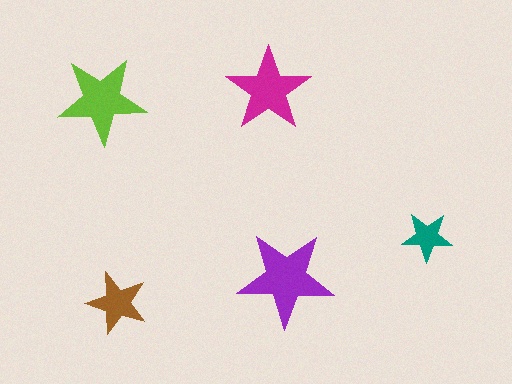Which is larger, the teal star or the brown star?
The brown one.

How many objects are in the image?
There are 5 objects in the image.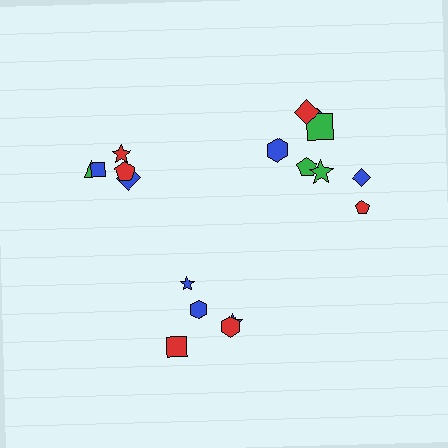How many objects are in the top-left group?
There are 5 objects.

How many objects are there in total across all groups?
There are 18 objects.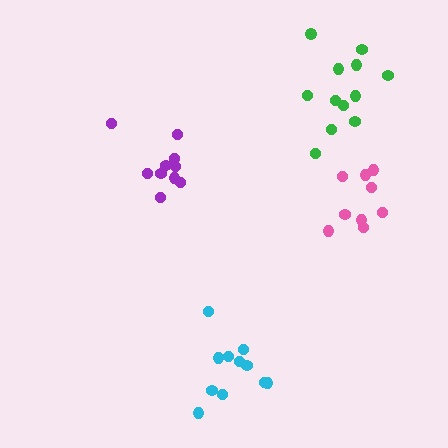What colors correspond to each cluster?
The clusters are colored: pink, purple, green, cyan.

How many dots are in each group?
Group 1: 9 dots, Group 2: 10 dots, Group 3: 12 dots, Group 4: 11 dots (42 total).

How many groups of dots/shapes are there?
There are 4 groups.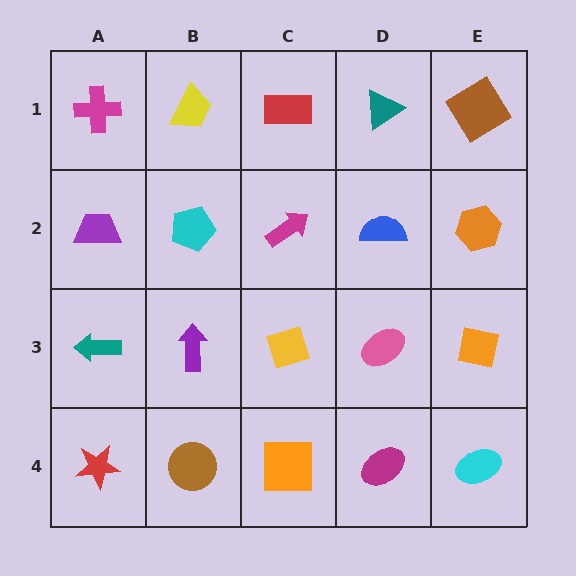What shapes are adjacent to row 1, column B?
A cyan pentagon (row 2, column B), a magenta cross (row 1, column A), a red rectangle (row 1, column C).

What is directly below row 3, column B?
A brown circle.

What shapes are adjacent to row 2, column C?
A red rectangle (row 1, column C), a yellow diamond (row 3, column C), a cyan pentagon (row 2, column B), a blue semicircle (row 2, column D).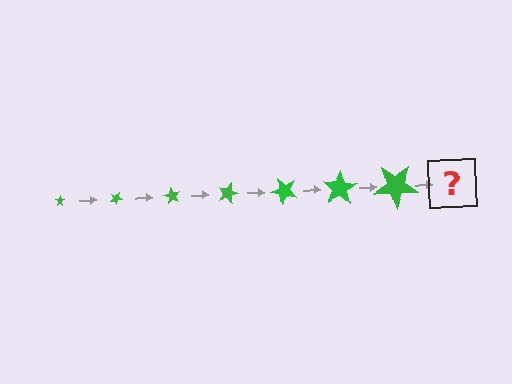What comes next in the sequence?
The next element should be a star, larger than the previous one and rotated 210 degrees from the start.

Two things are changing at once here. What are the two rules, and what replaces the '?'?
The two rules are that the star grows larger each step and it rotates 30 degrees each step. The '?' should be a star, larger than the previous one and rotated 210 degrees from the start.